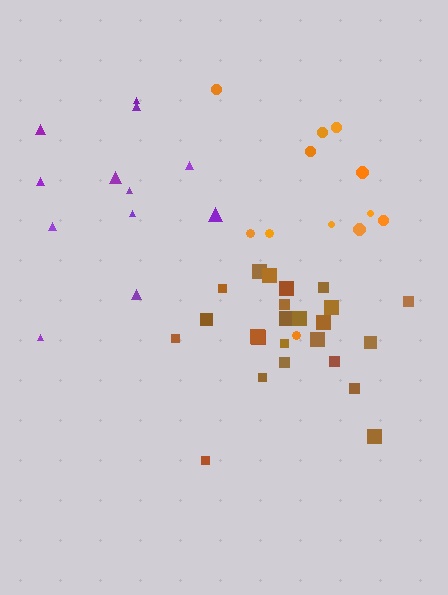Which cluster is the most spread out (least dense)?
Purple.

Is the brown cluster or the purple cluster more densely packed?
Brown.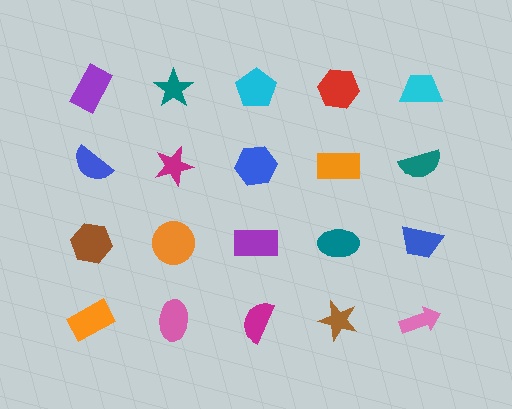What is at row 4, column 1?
An orange rectangle.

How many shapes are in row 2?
5 shapes.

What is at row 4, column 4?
A brown star.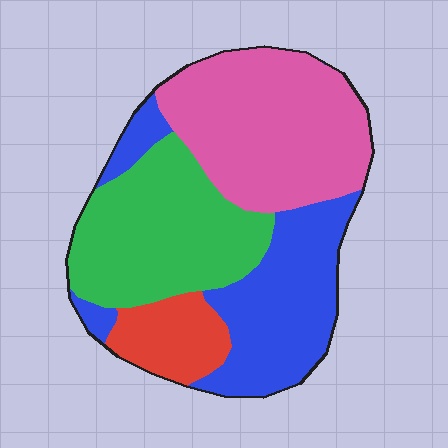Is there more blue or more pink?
Pink.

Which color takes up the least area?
Red, at roughly 10%.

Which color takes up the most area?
Pink, at roughly 35%.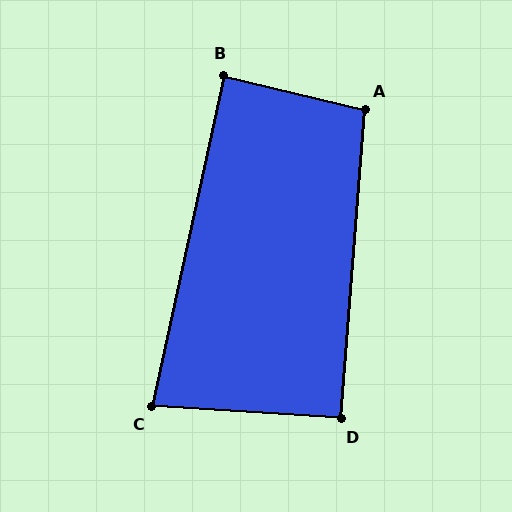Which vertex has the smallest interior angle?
C, at approximately 81 degrees.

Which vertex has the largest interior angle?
A, at approximately 99 degrees.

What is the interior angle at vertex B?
Approximately 89 degrees (approximately right).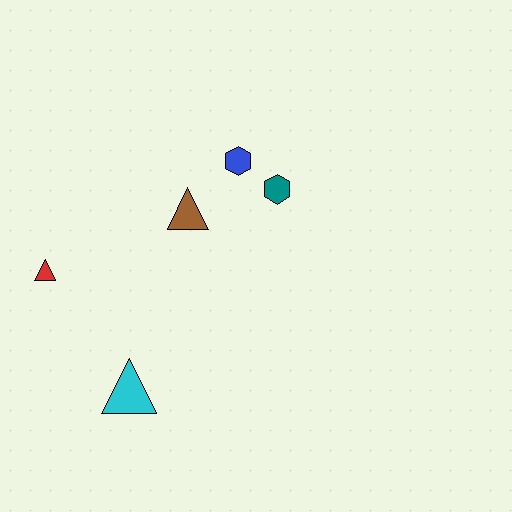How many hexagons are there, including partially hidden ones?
There are 2 hexagons.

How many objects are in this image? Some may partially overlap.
There are 5 objects.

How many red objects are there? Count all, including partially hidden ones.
There is 1 red object.